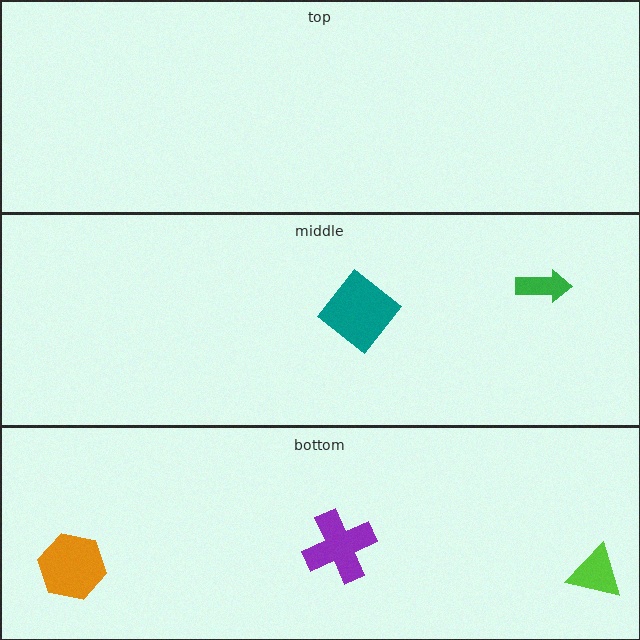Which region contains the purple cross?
The bottom region.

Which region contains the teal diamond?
The middle region.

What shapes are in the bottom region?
The purple cross, the orange hexagon, the lime triangle.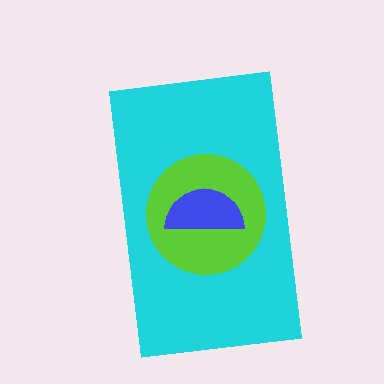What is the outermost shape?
The cyan rectangle.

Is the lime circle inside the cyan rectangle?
Yes.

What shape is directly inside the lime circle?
The blue semicircle.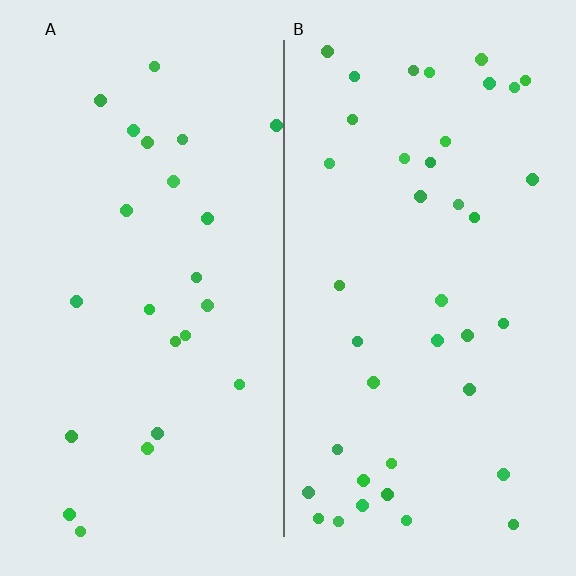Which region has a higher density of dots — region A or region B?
B (the right).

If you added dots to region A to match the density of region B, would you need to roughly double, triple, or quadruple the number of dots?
Approximately double.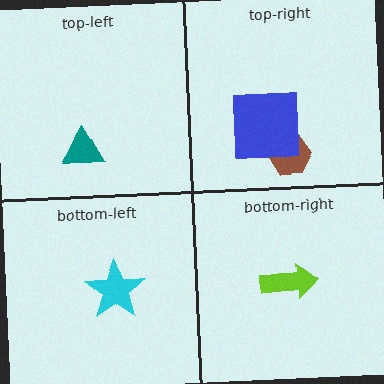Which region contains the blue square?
The top-right region.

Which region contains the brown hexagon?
The top-right region.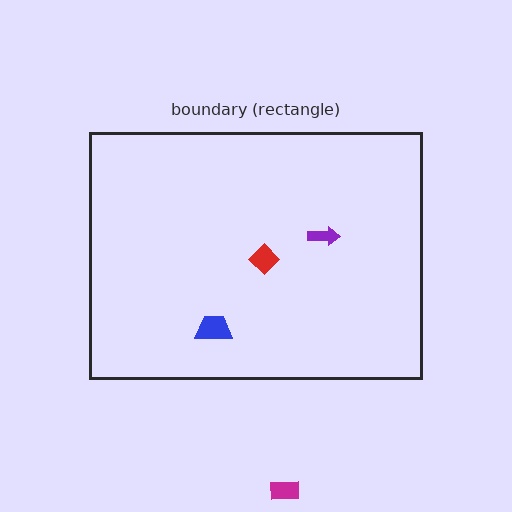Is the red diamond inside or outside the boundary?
Inside.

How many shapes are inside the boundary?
3 inside, 1 outside.